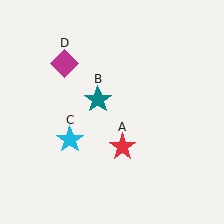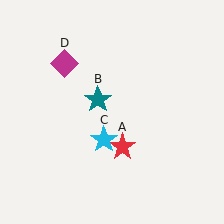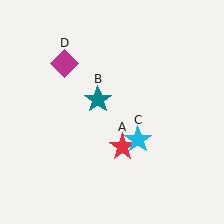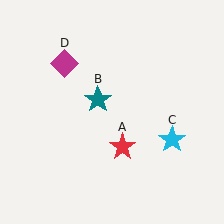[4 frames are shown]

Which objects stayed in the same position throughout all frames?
Red star (object A) and teal star (object B) and magenta diamond (object D) remained stationary.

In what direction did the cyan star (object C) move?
The cyan star (object C) moved right.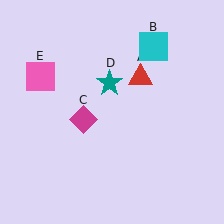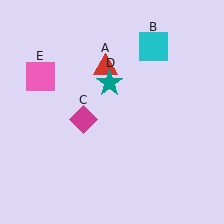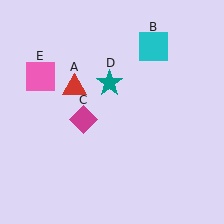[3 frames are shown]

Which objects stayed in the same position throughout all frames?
Cyan square (object B) and magenta diamond (object C) and teal star (object D) and pink square (object E) remained stationary.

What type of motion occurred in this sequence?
The red triangle (object A) rotated counterclockwise around the center of the scene.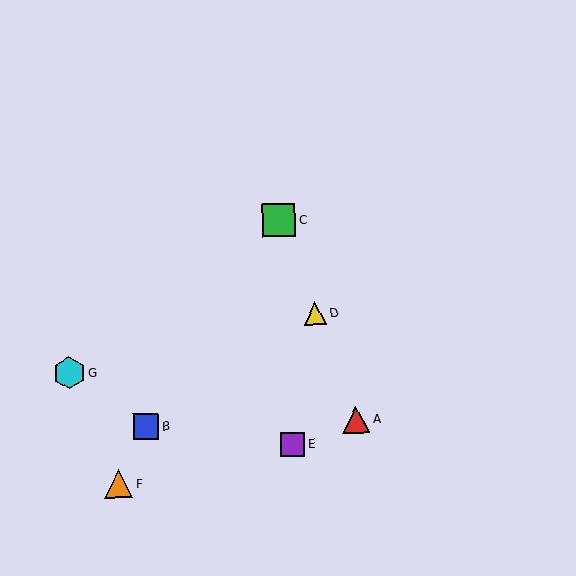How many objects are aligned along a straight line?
3 objects (A, C, D) are aligned along a straight line.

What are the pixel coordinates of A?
Object A is at (356, 420).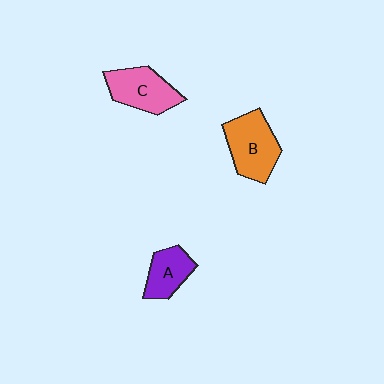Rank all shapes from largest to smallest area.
From largest to smallest: B (orange), C (pink), A (purple).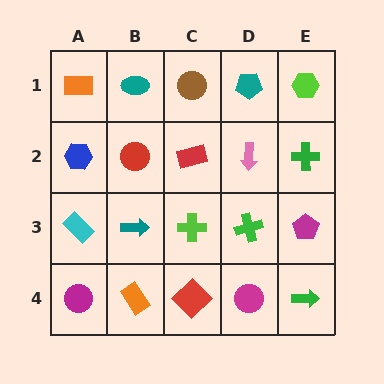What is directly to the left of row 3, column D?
A lime cross.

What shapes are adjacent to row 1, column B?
A red circle (row 2, column B), an orange rectangle (row 1, column A), a brown circle (row 1, column C).